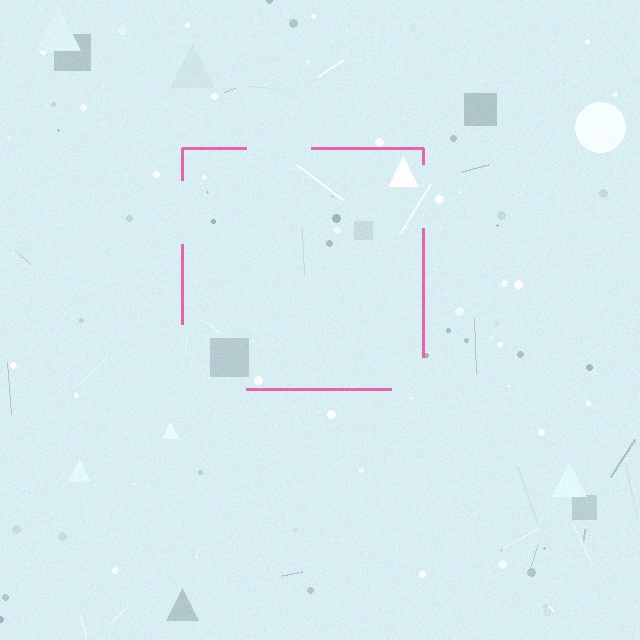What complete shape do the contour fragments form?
The contour fragments form a square.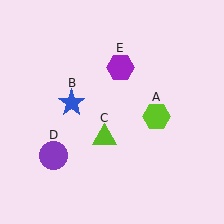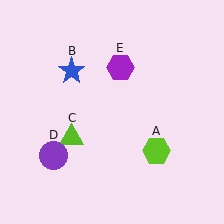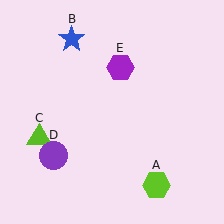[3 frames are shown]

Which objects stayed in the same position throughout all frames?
Purple circle (object D) and purple hexagon (object E) remained stationary.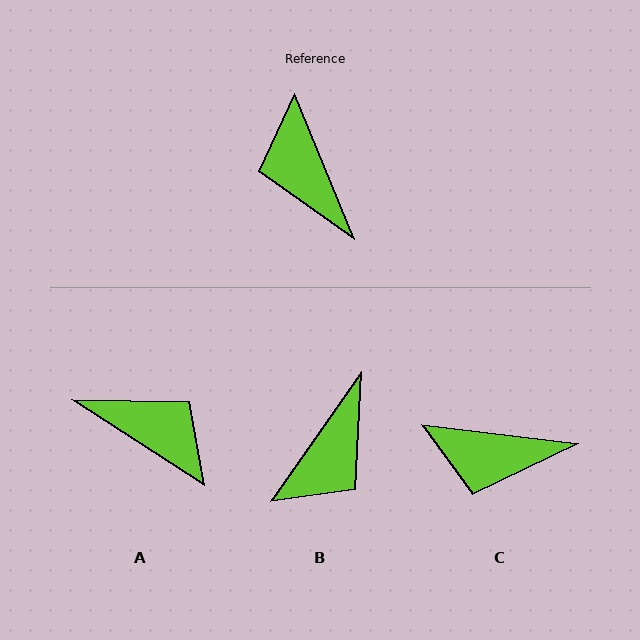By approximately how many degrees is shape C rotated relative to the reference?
Approximately 61 degrees counter-clockwise.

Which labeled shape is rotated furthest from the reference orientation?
A, about 145 degrees away.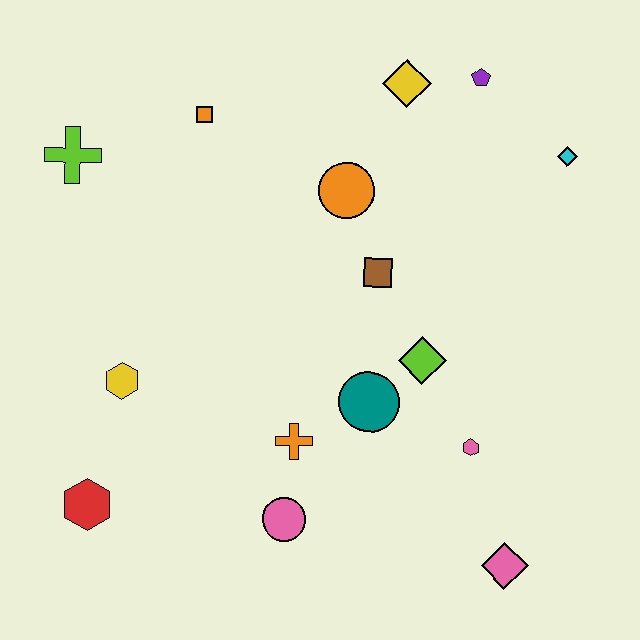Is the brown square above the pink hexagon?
Yes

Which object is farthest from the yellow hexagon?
The cyan diamond is farthest from the yellow hexagon.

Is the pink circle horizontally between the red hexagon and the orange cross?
Yes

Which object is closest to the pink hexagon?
The lime diamond is closest to the pink hexagon.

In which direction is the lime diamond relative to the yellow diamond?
The lime diamond is below the yellow diamond.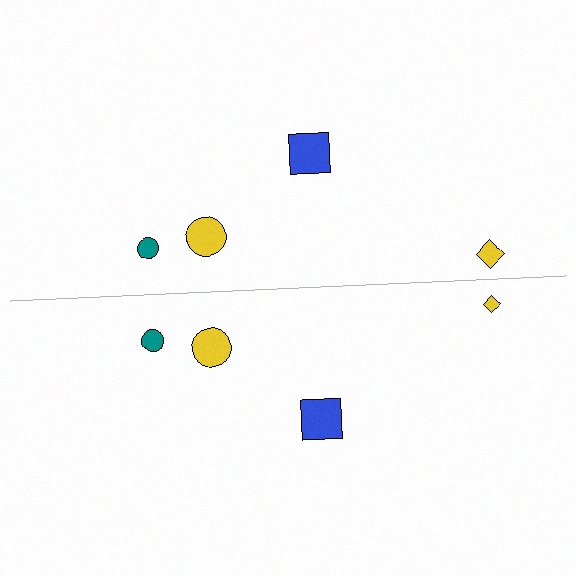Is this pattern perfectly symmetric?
No, the pattern is not perfectly symmetric. The yellow diamond on the bottom side has a different size than its mirror counterpart.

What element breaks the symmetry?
The yellow diamond on the bottom side has a different size than its mirror counterpart.